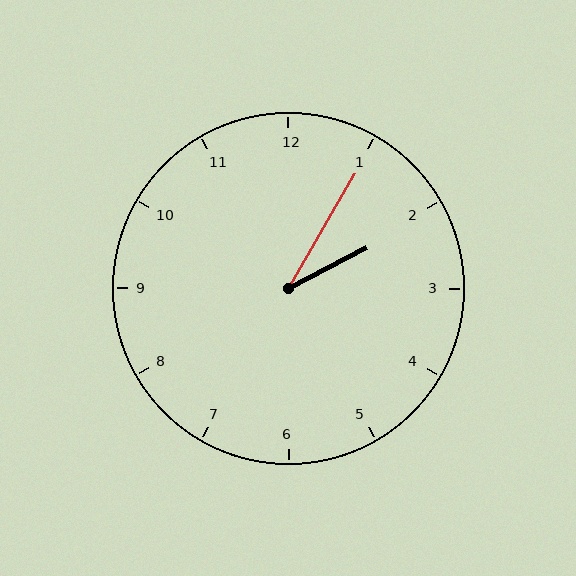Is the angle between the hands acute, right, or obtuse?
It is acute.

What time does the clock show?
2:05.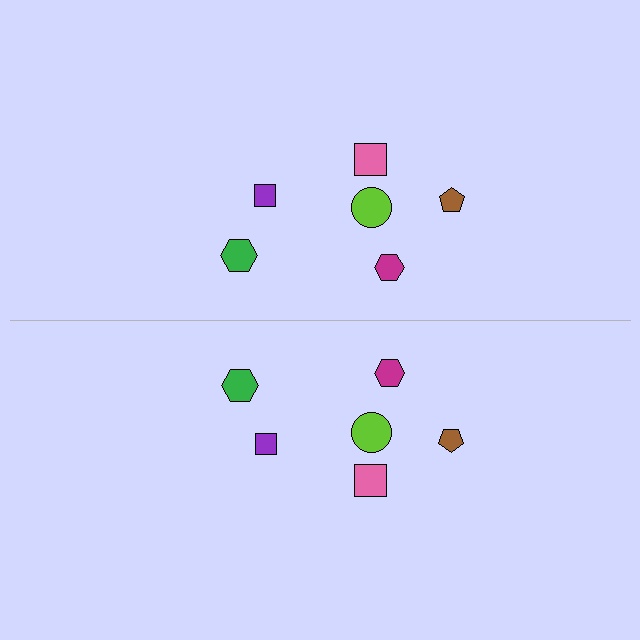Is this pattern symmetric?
Yes, this pattern has bilateral (reflection) symmetry.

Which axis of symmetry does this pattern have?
The pattern has a horizontal axis of symmetry running through the center of the image.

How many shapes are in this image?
There are 12 shapes in this image.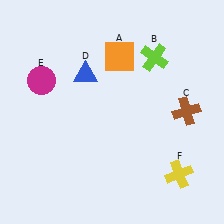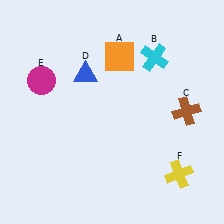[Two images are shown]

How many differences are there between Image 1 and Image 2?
There is 1 difference between the two images.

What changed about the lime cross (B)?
In Image 1, B is lime. In Image 2, it changed to cyan.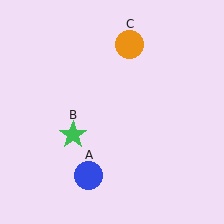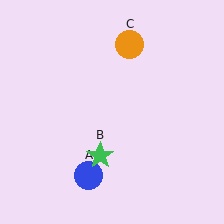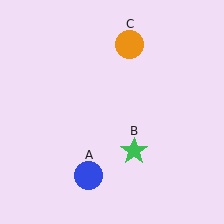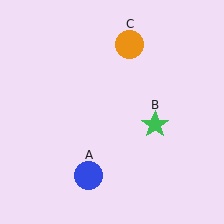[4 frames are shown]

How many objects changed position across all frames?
1 object changed position: green star (object B).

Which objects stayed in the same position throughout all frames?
Blue circle (object A) and orange circle (object C) remained stationary.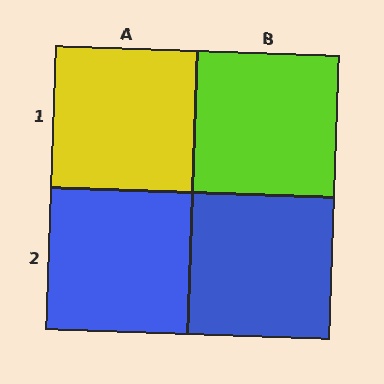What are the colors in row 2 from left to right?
Blue, blue.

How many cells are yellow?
1 cell is yellow.